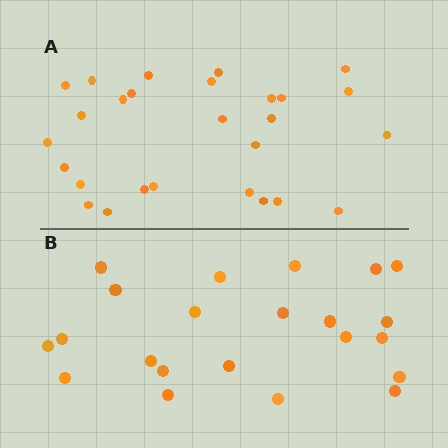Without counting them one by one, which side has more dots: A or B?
Region A (the top region) has more dots.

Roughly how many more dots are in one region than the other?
Region A has about 5 more dots than region B.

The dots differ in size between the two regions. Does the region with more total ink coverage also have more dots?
No. Region B has more total ink coverage because its dots are larger, but region A actually contains more individual dots. Total area can be misleading — the number of items is what matters here.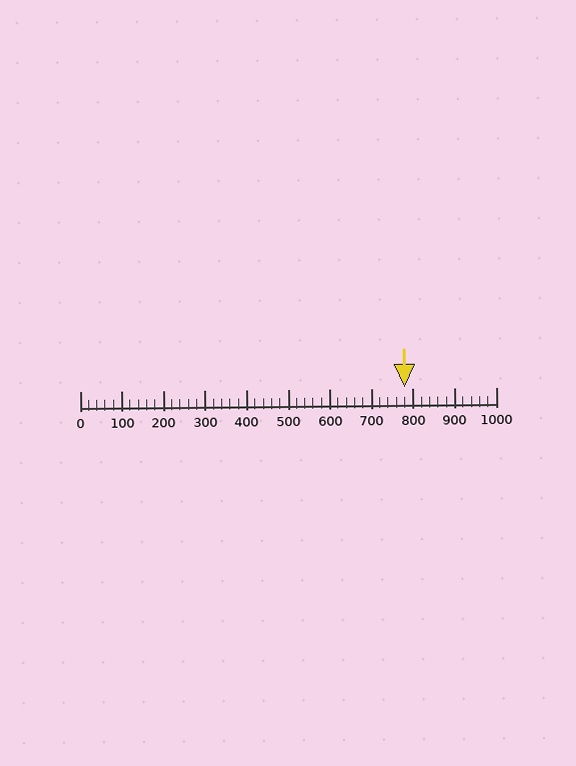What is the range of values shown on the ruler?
The ruler shows values from 0 to 1000.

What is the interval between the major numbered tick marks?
The major tick marks are spaced 100 units apart.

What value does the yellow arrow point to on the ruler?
The yellow arrow points to approximately 780.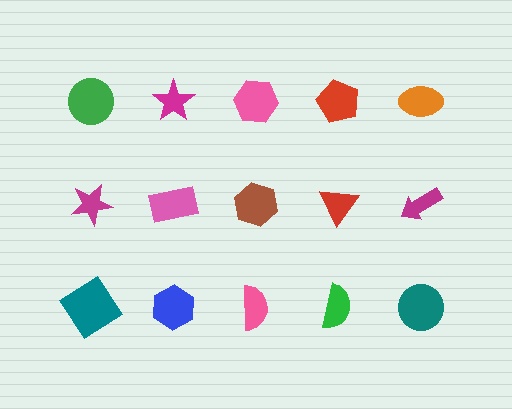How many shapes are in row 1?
5 shapes.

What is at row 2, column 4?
A red triangle.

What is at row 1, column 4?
A red pentagon.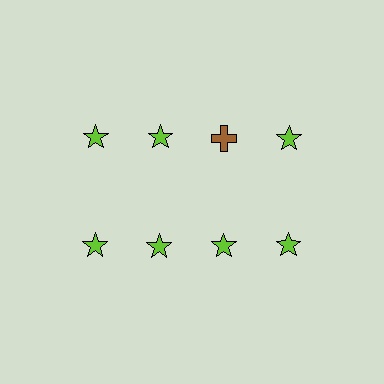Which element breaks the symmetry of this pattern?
The brown cross in the top row, center column breaks the symmetry. All other shapes are lime stars.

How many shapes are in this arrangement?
There are 8 shapes arranged in a grid pattern.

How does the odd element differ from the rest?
It differs in both color (brown instead of lime) and shape (cross instead of star).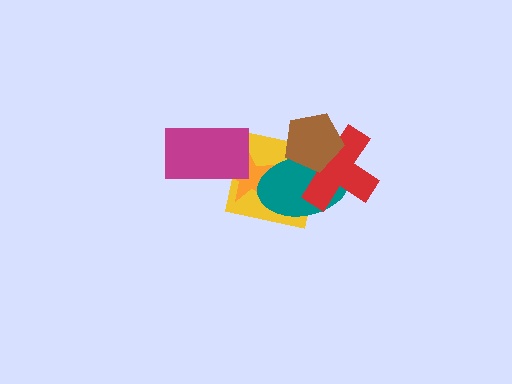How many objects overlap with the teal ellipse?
4 objects overlap with the teal ellipse.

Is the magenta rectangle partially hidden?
No, no other shape covers it.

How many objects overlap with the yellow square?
5 objects overlap with the yellow square.